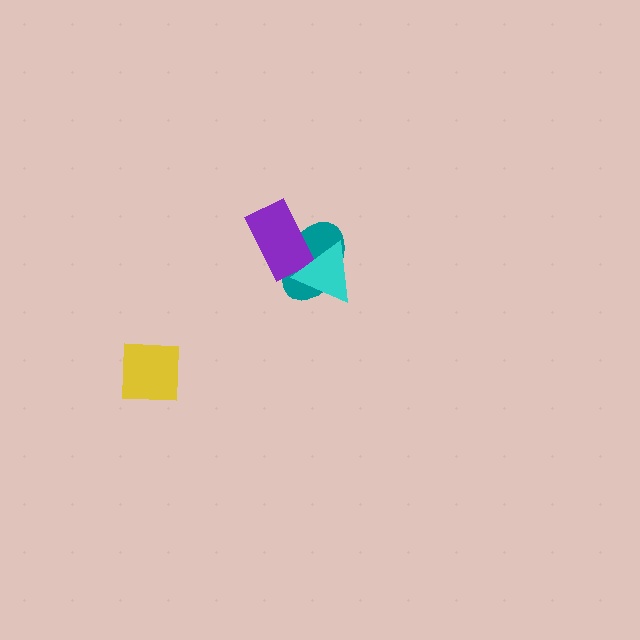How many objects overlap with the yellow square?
0 objects overlap with the yellow square.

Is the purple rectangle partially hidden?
Yes, it is partially covered by another shape.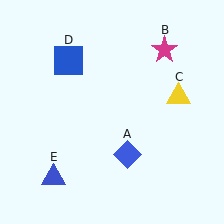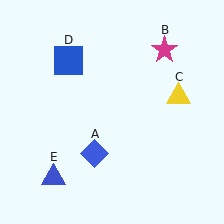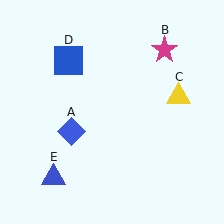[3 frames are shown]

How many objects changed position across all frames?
1 object changed position: blue diamond (object A).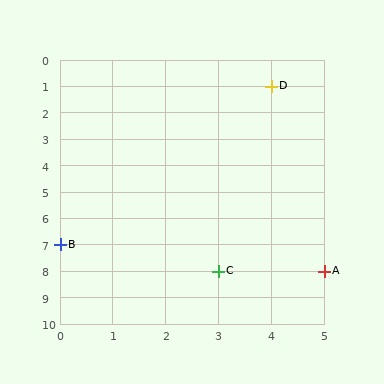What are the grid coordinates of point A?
Point A is at grid coordinates (5, 8).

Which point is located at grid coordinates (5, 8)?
Point A is at (5, 8).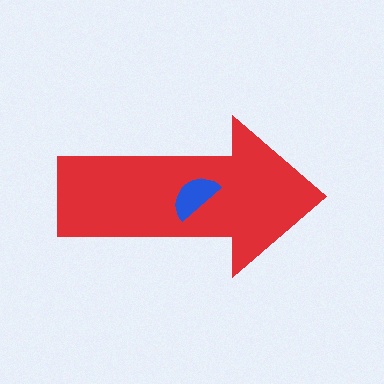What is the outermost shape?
The red arrow.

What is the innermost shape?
The blue semicircle.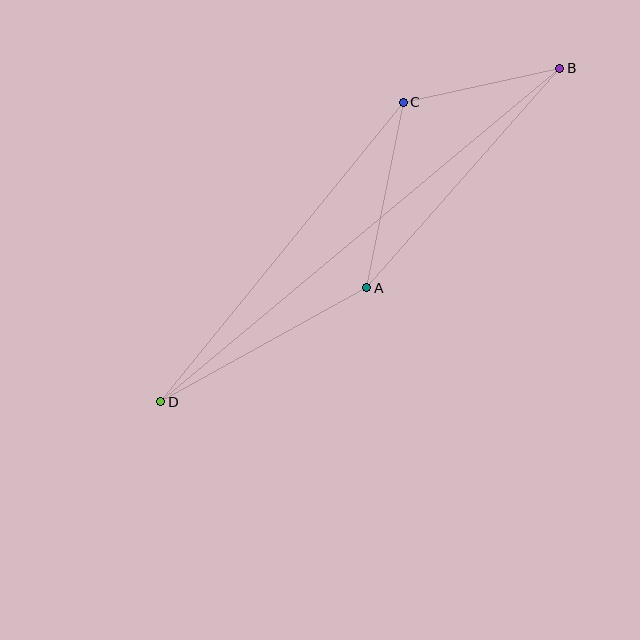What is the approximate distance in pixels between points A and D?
The distance between A and D is approximately 236 pixels.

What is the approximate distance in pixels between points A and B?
The distance between A and B is approximately 292 pixels.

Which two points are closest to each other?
Points B and C are closest to each other.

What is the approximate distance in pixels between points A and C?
The distance between A and C is approximately 189 pixels.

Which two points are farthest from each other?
Points B and D are farthest from each other.